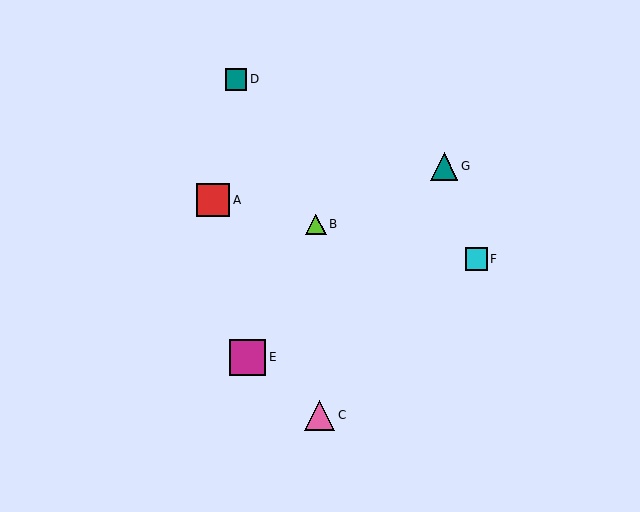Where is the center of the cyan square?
The center of the cyan square is at (476, 259).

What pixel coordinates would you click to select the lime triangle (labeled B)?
Click at (316, 224) to select the lime triangle B.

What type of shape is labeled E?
Shape E is a magenta square.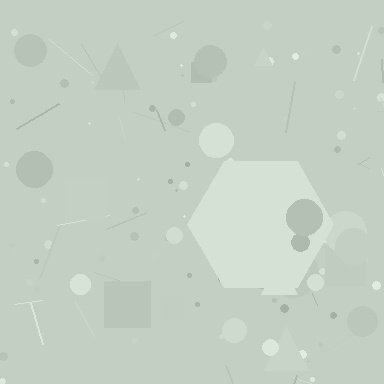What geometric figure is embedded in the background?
A hexagon is embedded in the background.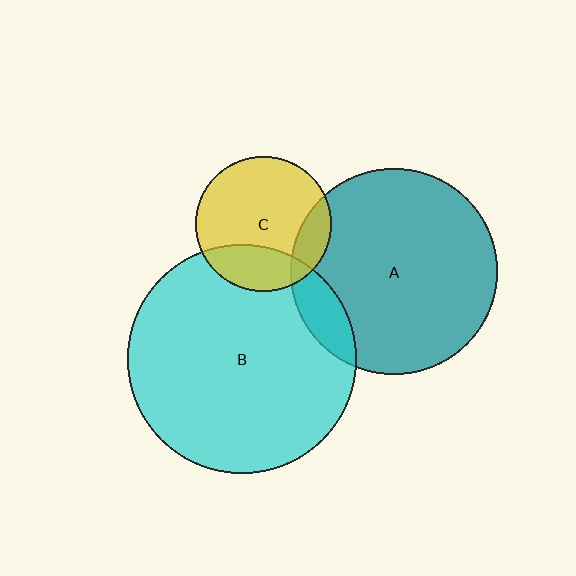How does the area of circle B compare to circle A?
Approximately 1.2 times.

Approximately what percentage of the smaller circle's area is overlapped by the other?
Approximately 15%.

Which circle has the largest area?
Circle B (cyan).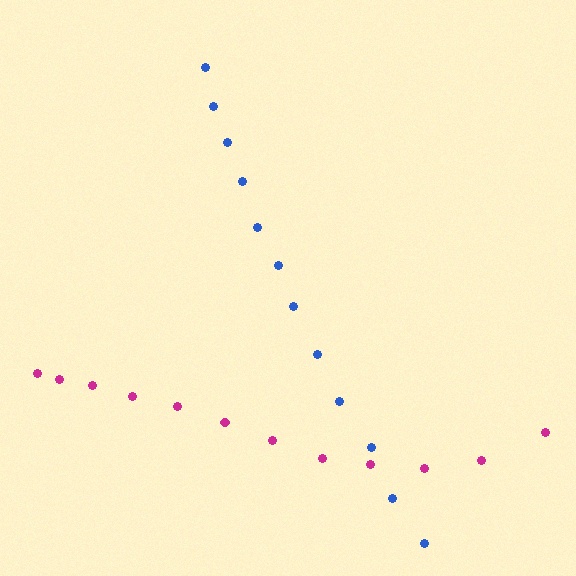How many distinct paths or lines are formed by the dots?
There are 2 distinct paths.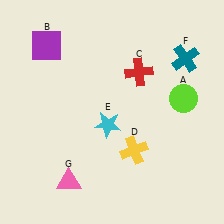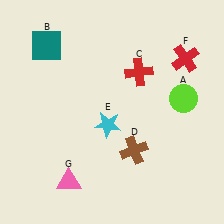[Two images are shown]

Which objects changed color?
B changed from purple to teal. D changed from yellow to brown. F changed from teal to red.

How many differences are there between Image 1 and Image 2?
There are 3 differences between the two images.